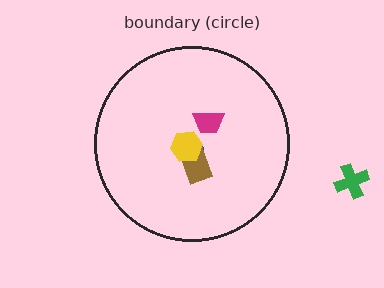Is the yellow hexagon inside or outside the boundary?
Inside.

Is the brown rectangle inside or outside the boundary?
Inside.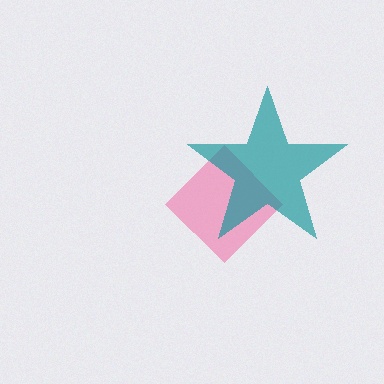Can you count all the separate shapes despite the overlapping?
Yes, there are 2 separate shapes.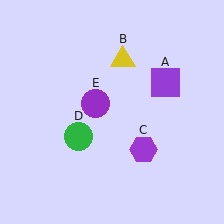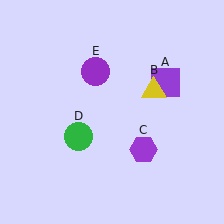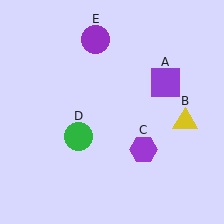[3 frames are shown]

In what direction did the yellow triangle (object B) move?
The yellow triangle (object B) moved down and to the right.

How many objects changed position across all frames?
2 objects changed position: yellow triangle (object B), purple circle (object E).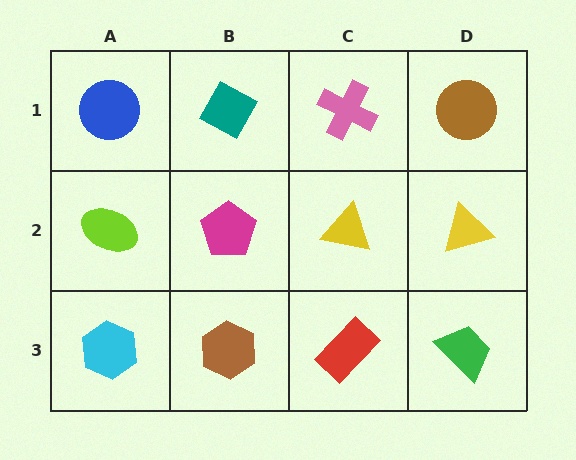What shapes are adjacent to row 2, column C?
A pink cross (row 1, column C), a red rectangle (row 3, column C), a magenta pentagon (row 2, column B), a yellow triangle (row 2, column D).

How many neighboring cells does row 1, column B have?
3.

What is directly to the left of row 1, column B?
A blue circle.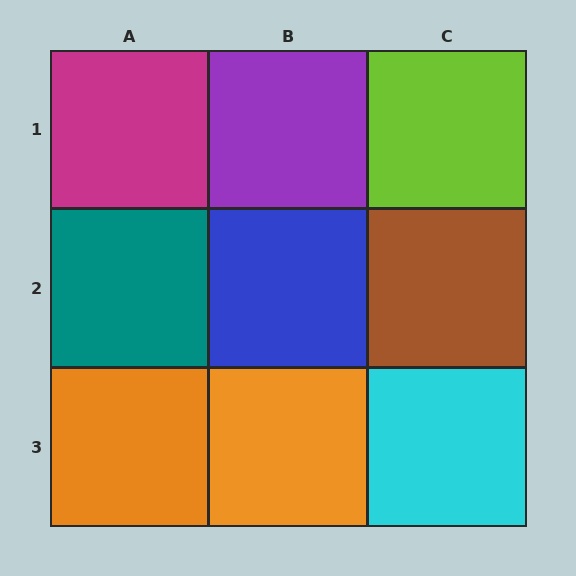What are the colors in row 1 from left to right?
Magenta, purple, lime.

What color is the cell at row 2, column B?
Blue.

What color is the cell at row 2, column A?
Teal.